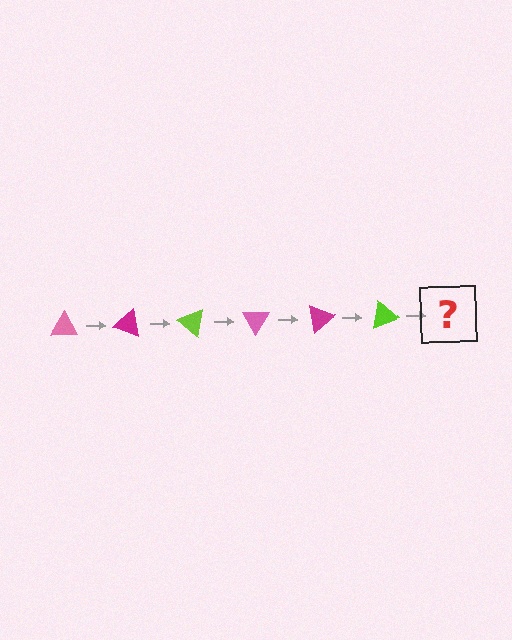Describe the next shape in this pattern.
It should be a pink triangle, rotated 120 degrees from the start.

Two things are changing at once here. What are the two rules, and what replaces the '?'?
The two rules are that it rotates 20 degrees each step and the color cycles through pink, magenta, and lime. The '?' should be a pink triangle, rotated 120 degrees from the start.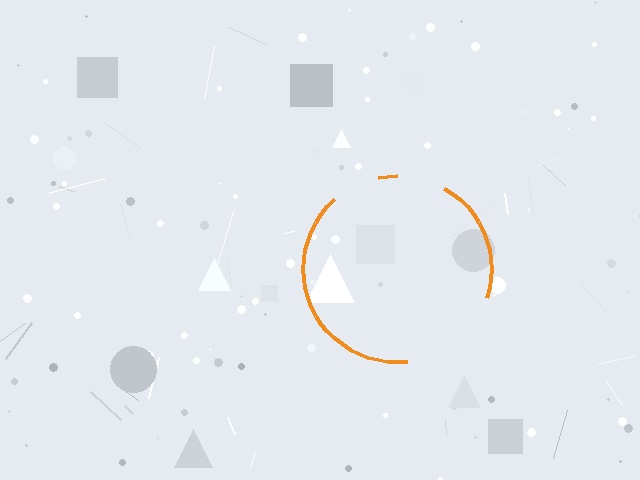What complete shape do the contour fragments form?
The contour fragments form a circle.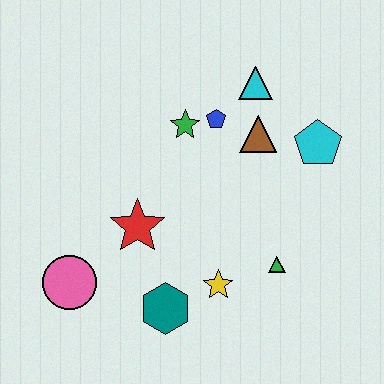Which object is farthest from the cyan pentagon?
The pink circle is farthest from the cyan pentagon.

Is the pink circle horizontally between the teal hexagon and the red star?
No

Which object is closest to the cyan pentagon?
The brown triangle is closest to the cyan pentagon.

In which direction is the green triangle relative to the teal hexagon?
The green triangle is to the right of the teal hexagon.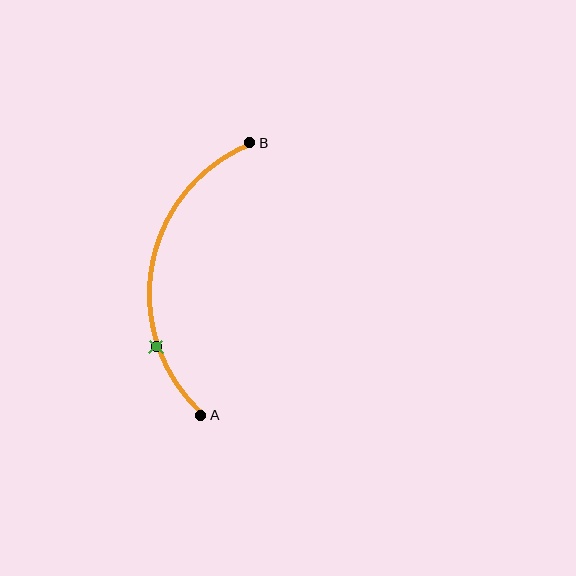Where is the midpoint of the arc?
The arc midpoint is the point on the curve farthest from the straight line joining A and B. It sits to the left of that line.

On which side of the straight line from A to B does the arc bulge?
The arc bulges to the left of the straight line connecting A and B.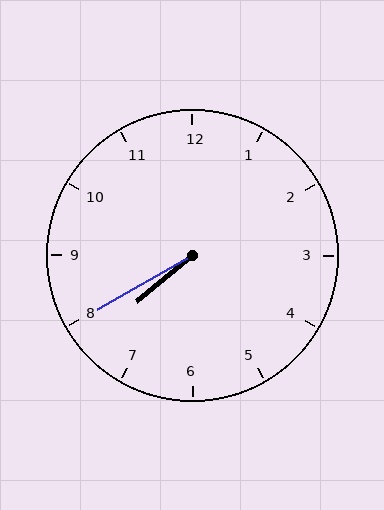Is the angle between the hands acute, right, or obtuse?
It is acute.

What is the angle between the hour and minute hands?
Approximately 10 degrees.